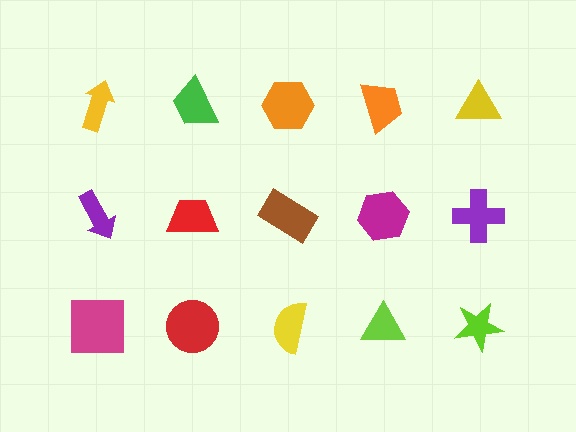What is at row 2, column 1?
A purple arrow.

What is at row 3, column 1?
A magenta square.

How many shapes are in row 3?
5 shapes.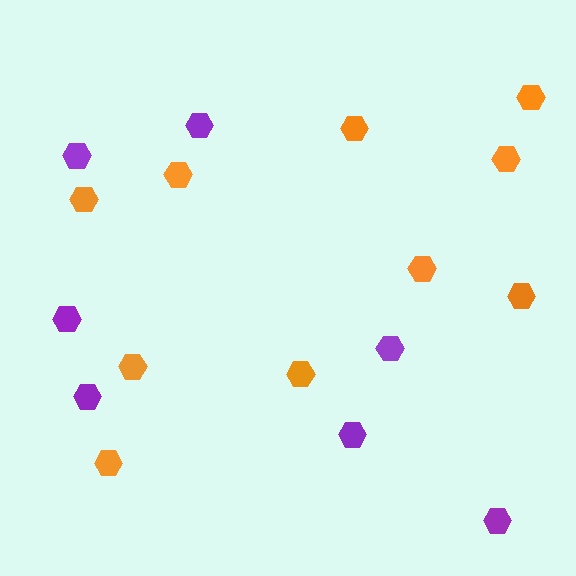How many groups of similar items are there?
There are 2 groups: one group of orange hexagons (10) and one group of purple hexagons (7).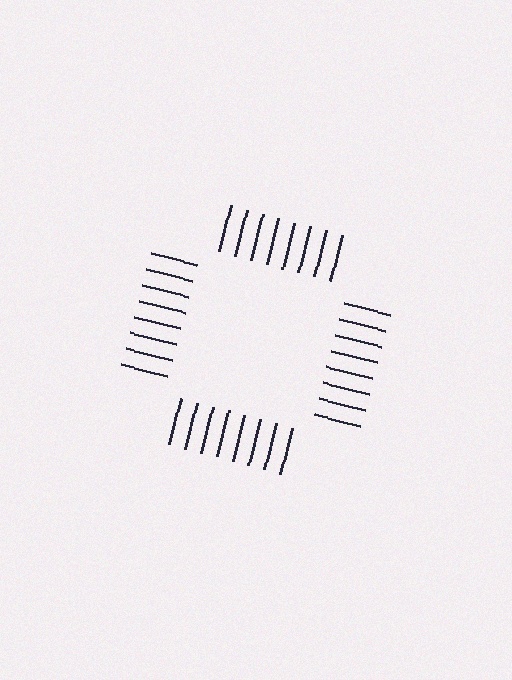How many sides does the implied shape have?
4 sides — the line-ends trace a square.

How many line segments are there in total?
32 — 8 along each of the 4 edges.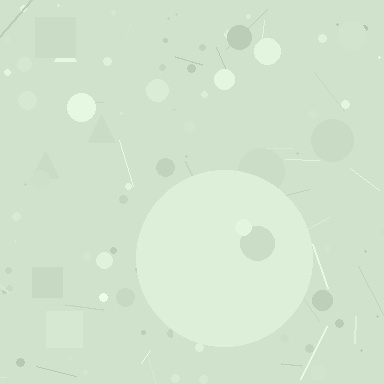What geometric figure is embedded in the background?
A circle is embedded in the background.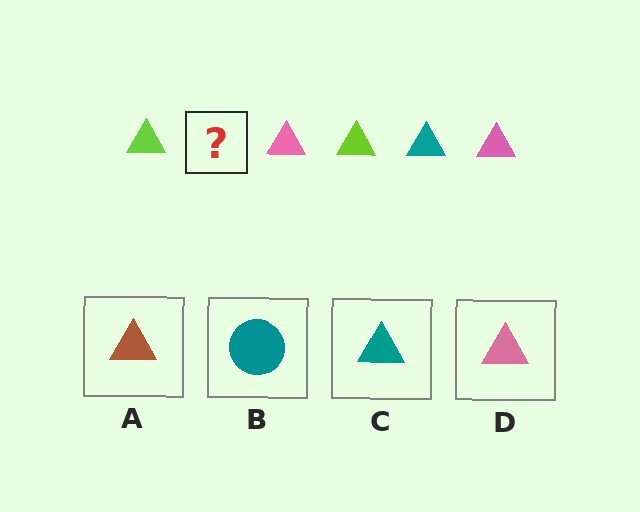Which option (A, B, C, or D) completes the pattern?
C.